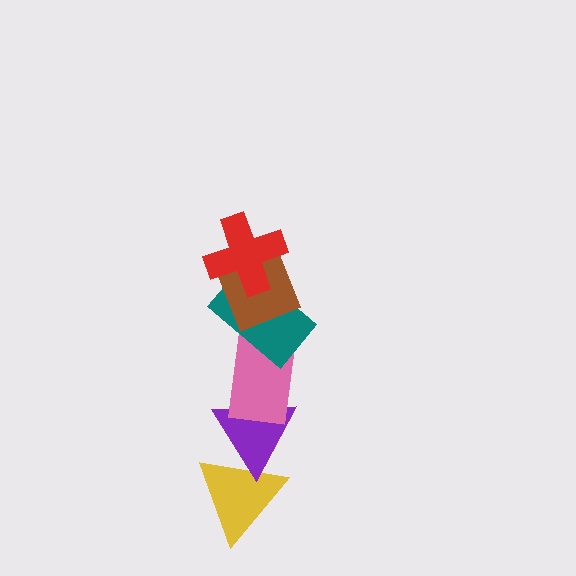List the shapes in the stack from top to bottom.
From top to bottom: the red cross, the brown diamond, the teal rectangle, the pink rectangle, the purple triangle, the yellow triangle.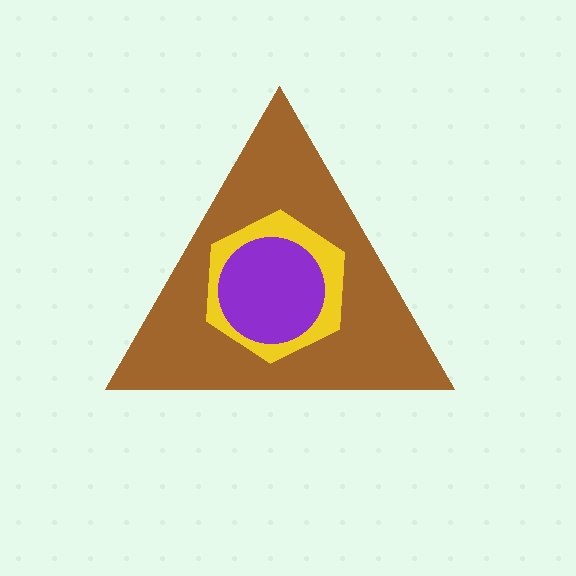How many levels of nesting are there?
3.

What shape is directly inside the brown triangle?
The yellow hexagon.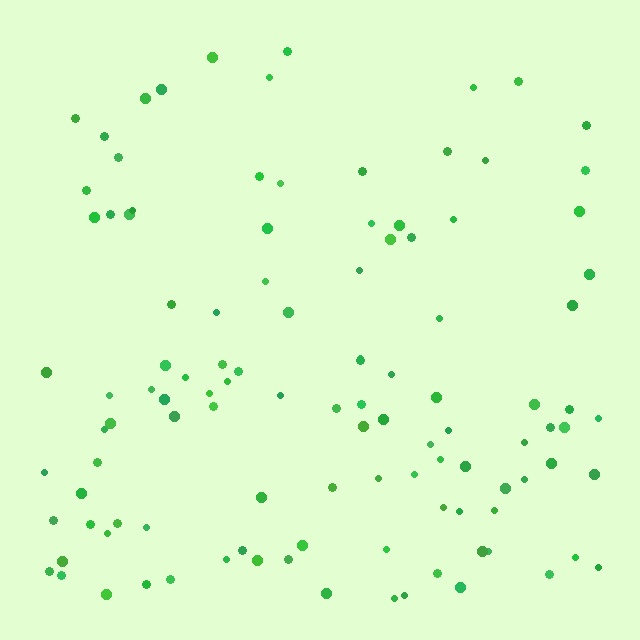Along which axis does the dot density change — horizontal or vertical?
Vertical.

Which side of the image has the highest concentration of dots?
The bottom.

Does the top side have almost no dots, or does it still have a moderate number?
Still a moderate number, just noticeably fewer than the bottom.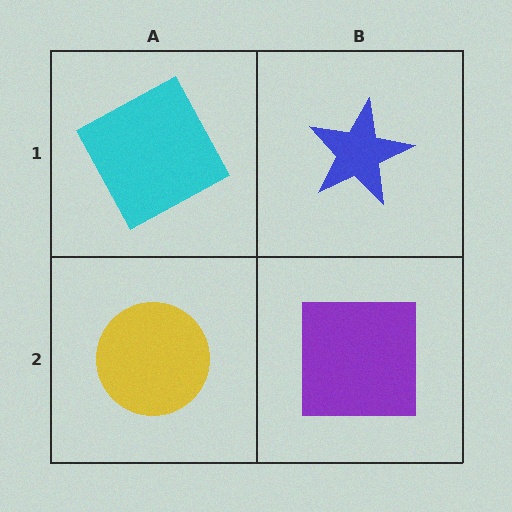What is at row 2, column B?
A purple square.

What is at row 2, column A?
A yellow circle.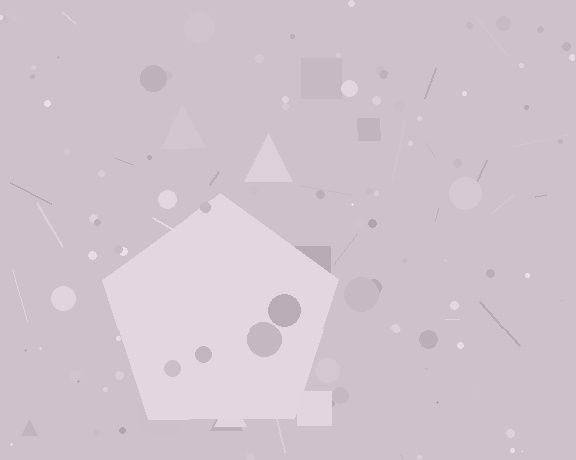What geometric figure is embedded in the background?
A pentagon is embedded in the background.